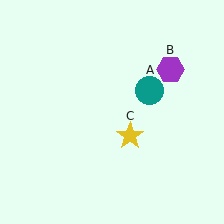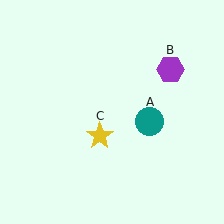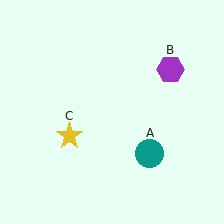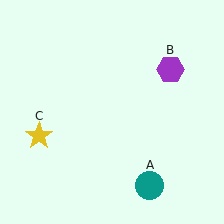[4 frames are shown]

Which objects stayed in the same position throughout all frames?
Purple hexagon (object B) remained stationary.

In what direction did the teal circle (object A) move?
The teal circle (object A) moved down.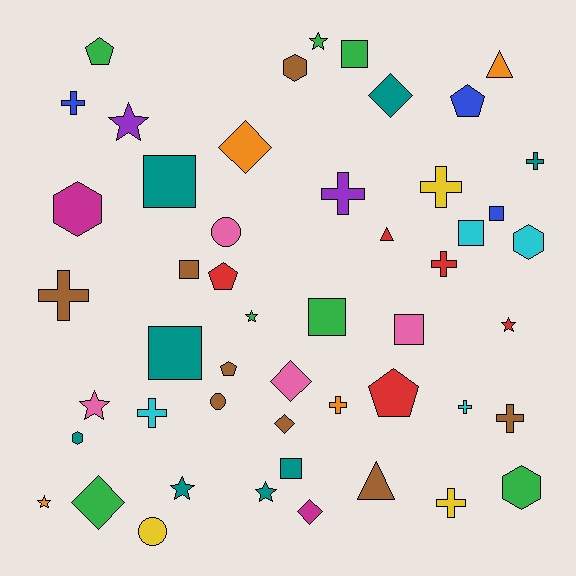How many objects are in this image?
There are 50 objects.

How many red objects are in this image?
There are 5 red objects.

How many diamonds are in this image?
There are 6 diamonds.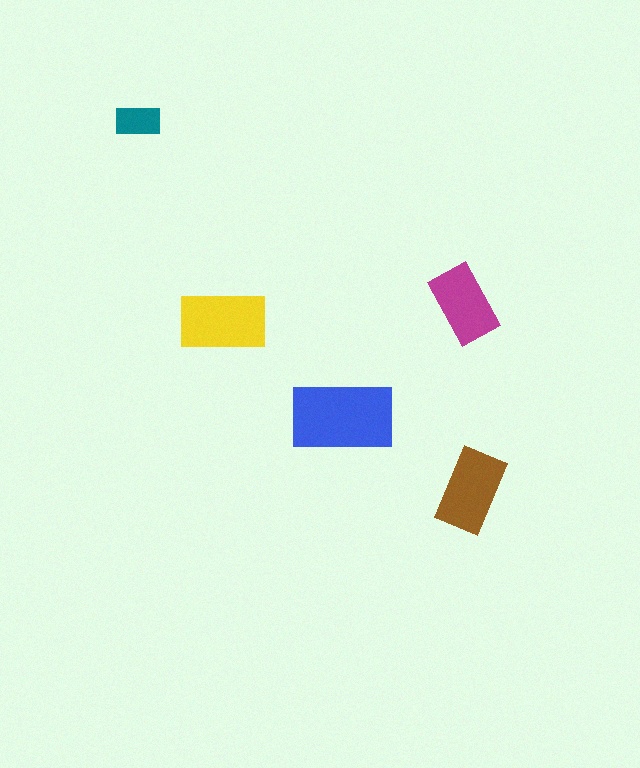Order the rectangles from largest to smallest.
the blue one, the yellow one, the brown one, the magenta one, the teal one.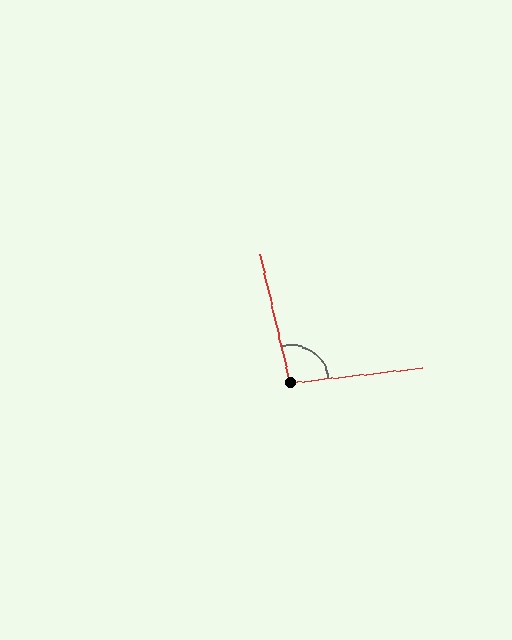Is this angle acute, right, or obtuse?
It is obtuse.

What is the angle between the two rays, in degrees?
Approximately 97 degrees.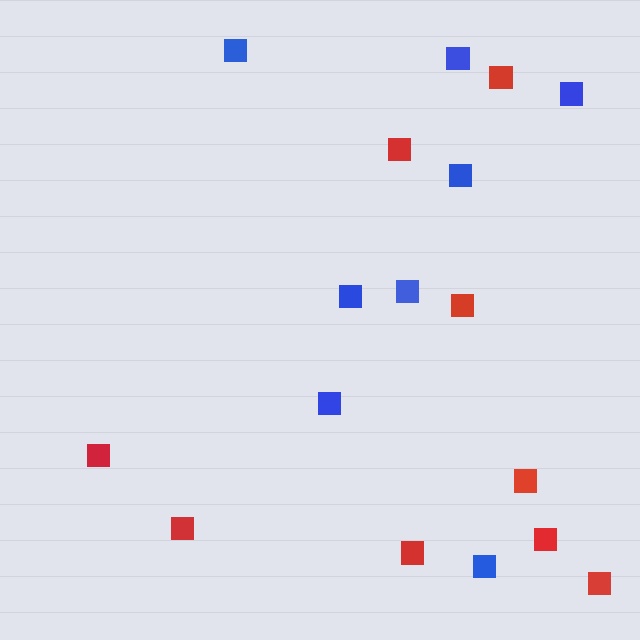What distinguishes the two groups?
There are 2 groups: one group of red squares (9) and one group of blue squares (8).